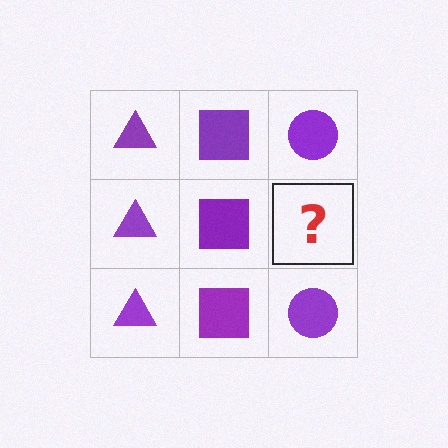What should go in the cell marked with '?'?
The missing cell should contain a purple circle.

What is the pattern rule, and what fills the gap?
The rule is that each column has a consistent shape. The gap should be filled with a purple circle.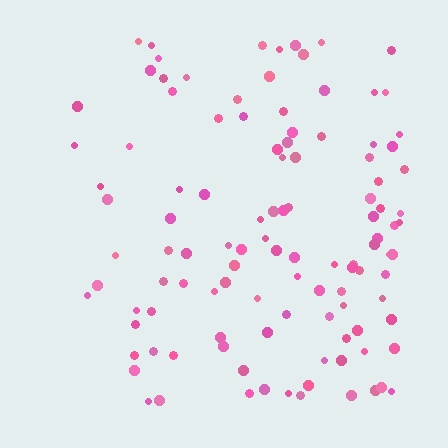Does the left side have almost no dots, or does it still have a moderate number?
Still a moderate number, just noticeably fewer than the right.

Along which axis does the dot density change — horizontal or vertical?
Horizontal.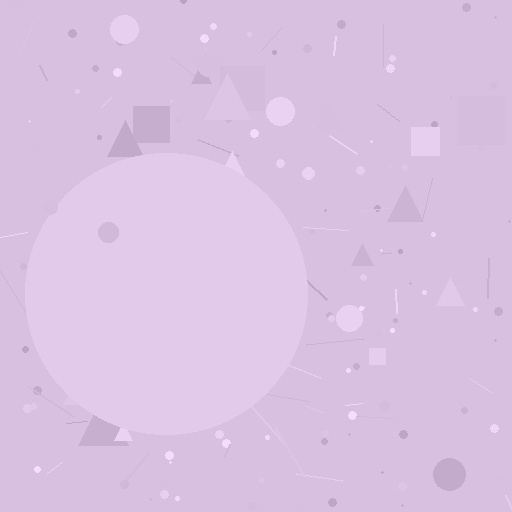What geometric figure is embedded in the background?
A circle is embedded in the background.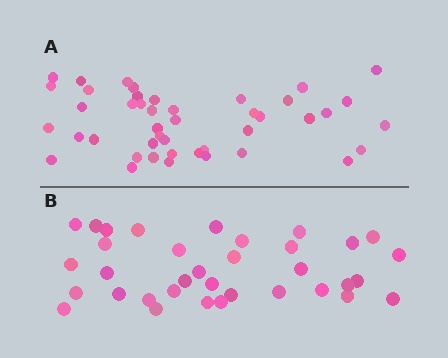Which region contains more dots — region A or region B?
Region A (the top region) has more dots.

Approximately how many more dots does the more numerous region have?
Region A has roughly 8 or so more dots than region B.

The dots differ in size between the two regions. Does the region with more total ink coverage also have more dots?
No. Region B has more total ink coverage because its dots are larger, but region A actually contains more individual dots. Total area can be misleading — the number of items is what matters here.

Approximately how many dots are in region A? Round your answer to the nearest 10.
About 40 dots. (The exact count is 44, which rounds to 40.)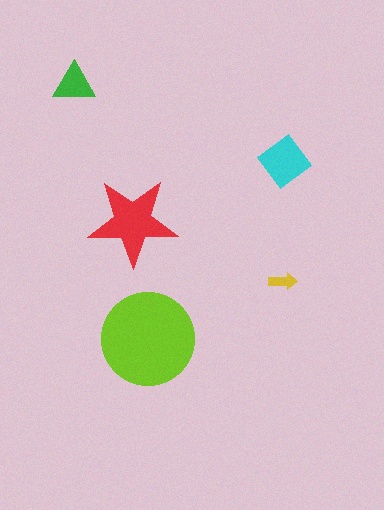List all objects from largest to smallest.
The lime circle, the red star, the cyan diamond, the green triangle, the yellow arrow.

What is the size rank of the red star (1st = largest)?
2nd.